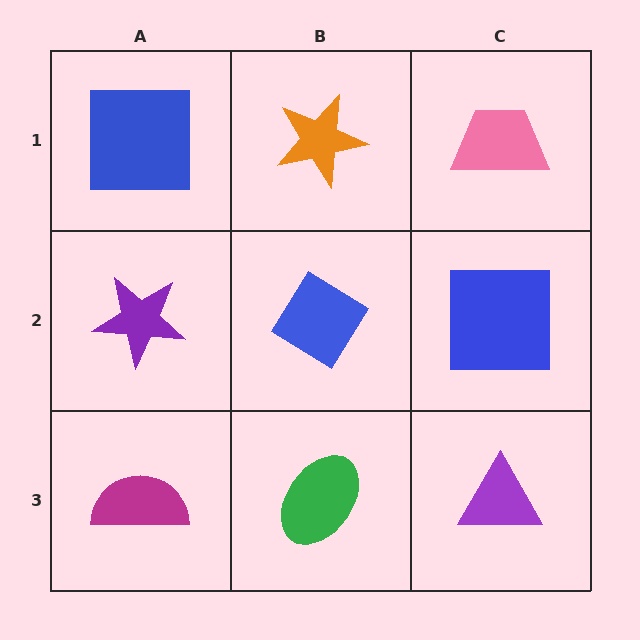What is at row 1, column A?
A blue square.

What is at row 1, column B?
An orange star.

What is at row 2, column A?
A purple star.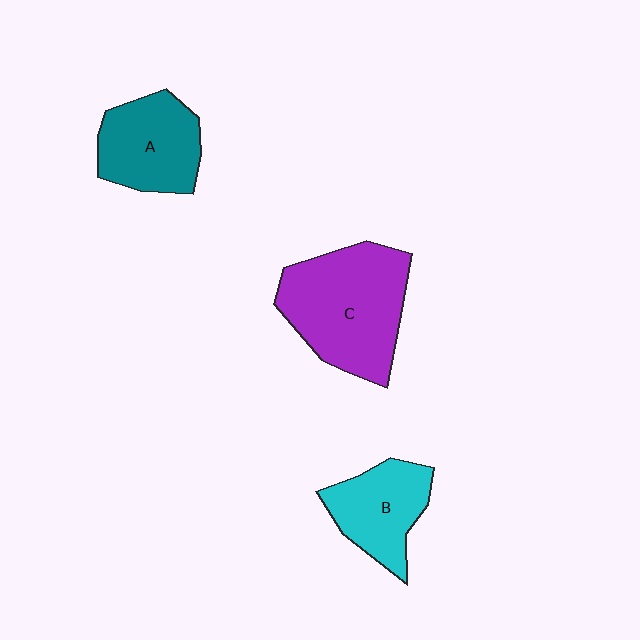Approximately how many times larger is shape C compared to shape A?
Approximately 1.5 times.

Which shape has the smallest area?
Shape B (cyan).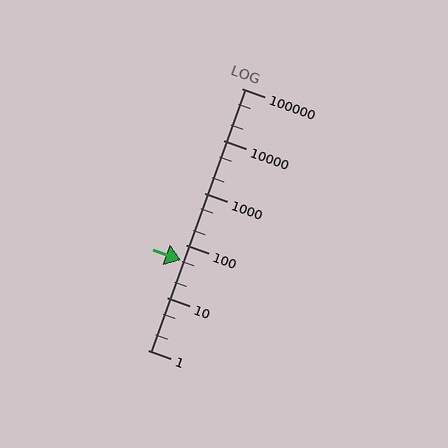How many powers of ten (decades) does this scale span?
The scale spans 5 decades, from 1 to 100000.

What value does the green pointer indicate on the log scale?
The pointer indicates approximately 53.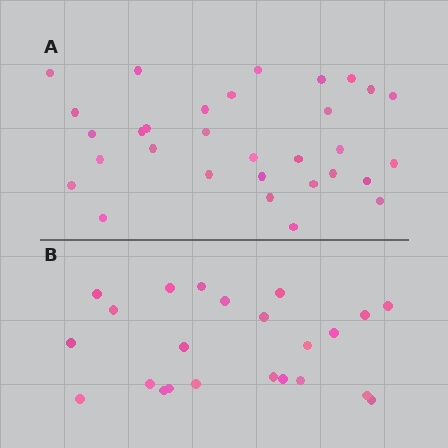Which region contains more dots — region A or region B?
Region A (the top region) has more dots.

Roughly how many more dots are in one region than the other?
Region A has roughly 8 or so more dots than region B.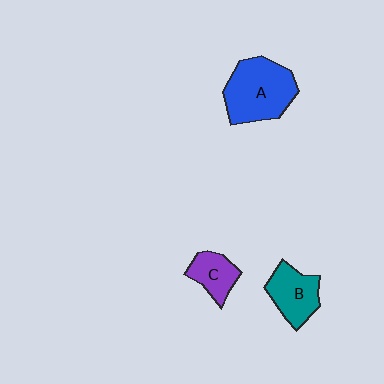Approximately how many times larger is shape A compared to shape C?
Approximately 2.1 times.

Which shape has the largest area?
Shape A (blue).